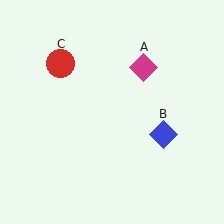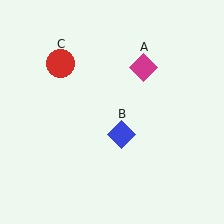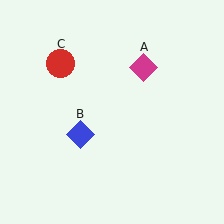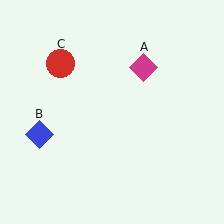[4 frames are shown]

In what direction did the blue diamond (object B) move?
The blue diamond (object B) moved left.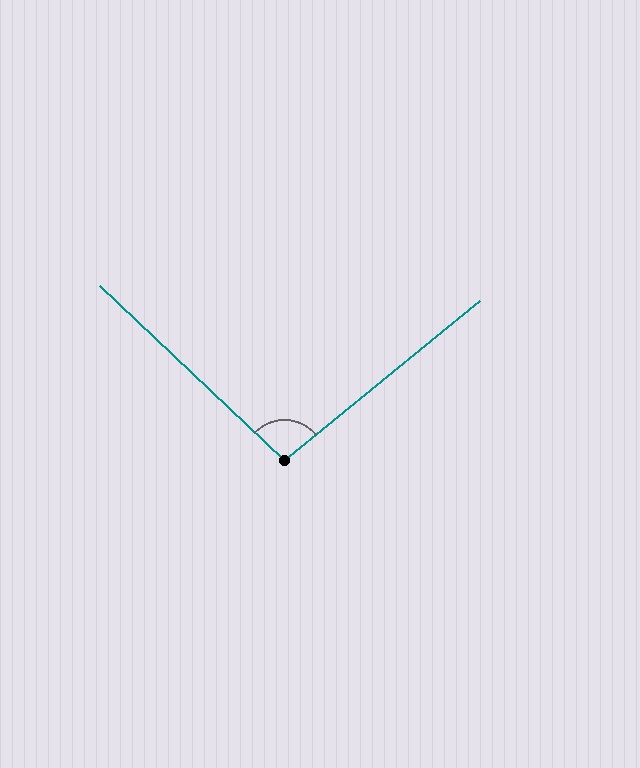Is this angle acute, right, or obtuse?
It is obtuse.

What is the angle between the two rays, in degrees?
Approximately 97 degrees.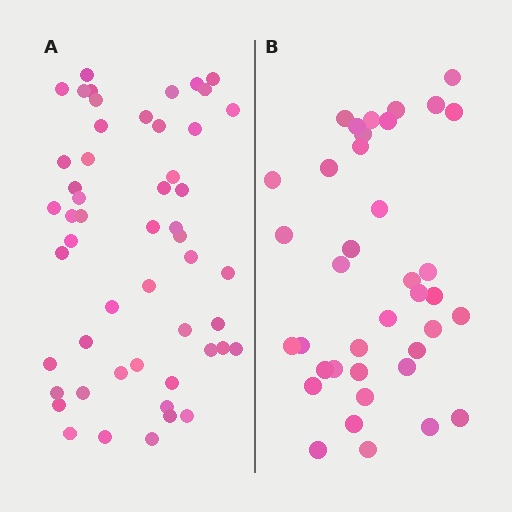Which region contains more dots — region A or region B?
Region A (the left region) has more dots.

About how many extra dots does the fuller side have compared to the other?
Region A has approximately 15 more dots than region B.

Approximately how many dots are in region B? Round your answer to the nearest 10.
About 40 dots. (The exact count is 38, which rounds to 40.)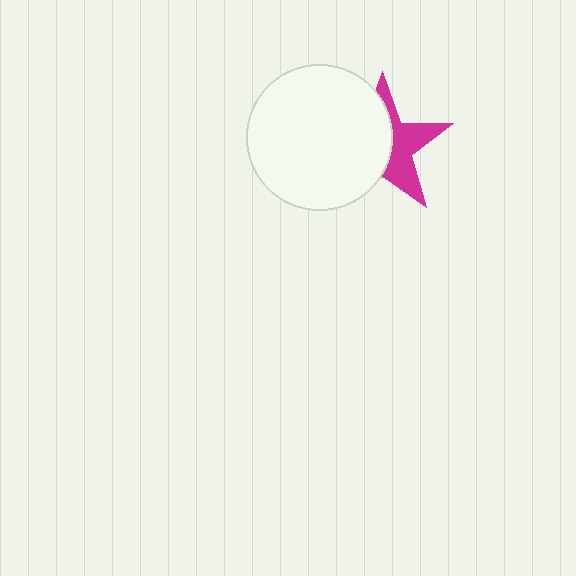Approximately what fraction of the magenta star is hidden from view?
Roughly 56% of the magenta star is hidden behind the white circle.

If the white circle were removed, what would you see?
You would see the complete magenta star.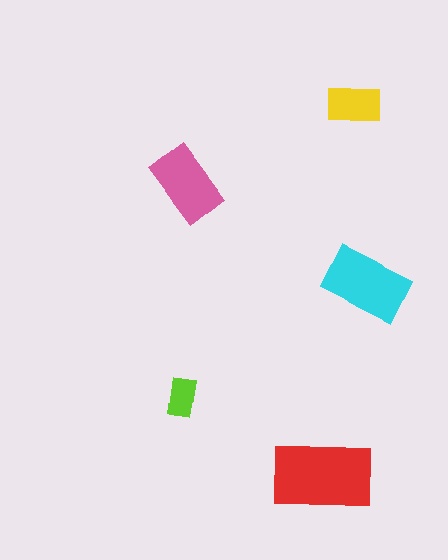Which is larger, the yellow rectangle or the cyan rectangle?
The cyan one.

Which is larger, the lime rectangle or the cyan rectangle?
The cyan one.